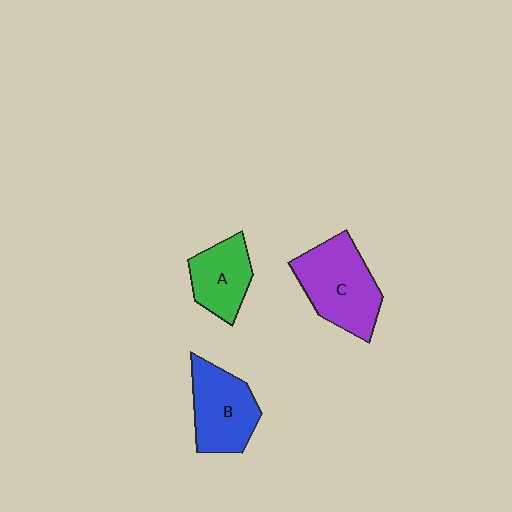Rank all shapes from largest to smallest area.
From largest to smallest: C (purple), B (blue), A (green).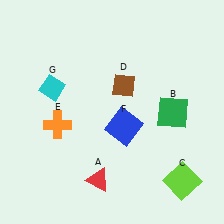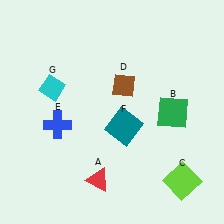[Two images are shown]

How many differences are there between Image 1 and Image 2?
There are 2 differences between the two images.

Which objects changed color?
E changed from orange to blue. F changed from blue to teal.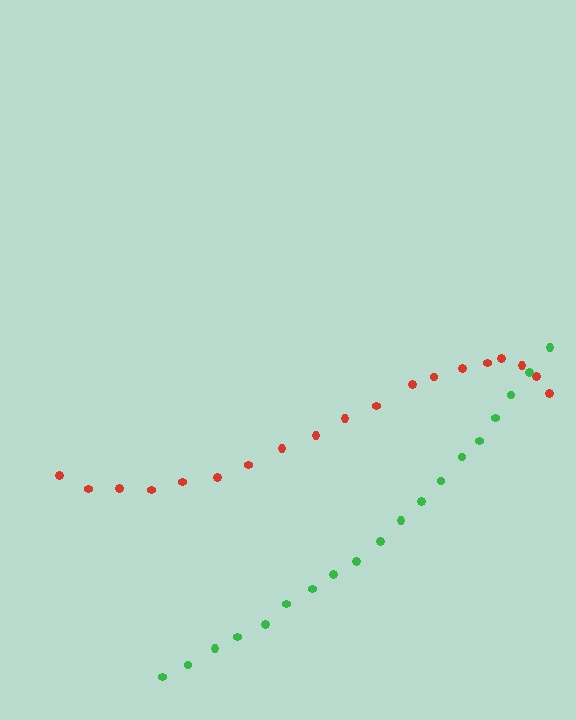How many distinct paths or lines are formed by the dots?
There are 2 distinct paths.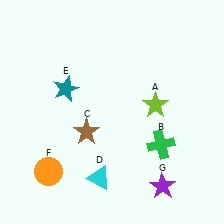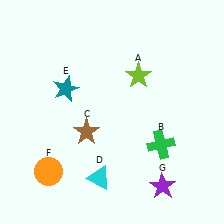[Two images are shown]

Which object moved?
The lime star (A) moved up.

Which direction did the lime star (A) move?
The lime star (A) moved up.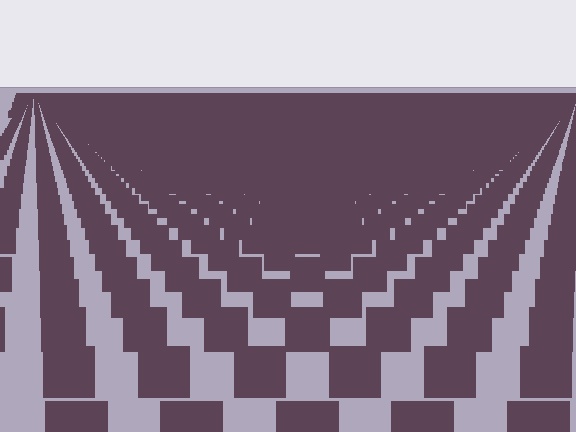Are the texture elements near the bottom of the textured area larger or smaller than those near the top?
Larger. Near the bottom, elements are closer to the viewer and appear at a bigger on-screen size.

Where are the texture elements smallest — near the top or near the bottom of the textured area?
Near the top.